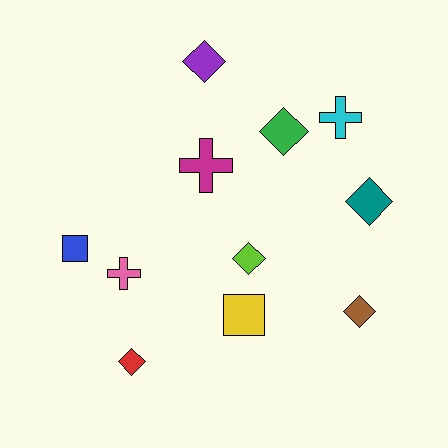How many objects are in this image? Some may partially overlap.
There are 11 objects.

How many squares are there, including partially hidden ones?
There are 2 squares.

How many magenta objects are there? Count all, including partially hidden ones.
There is 1 magenta object.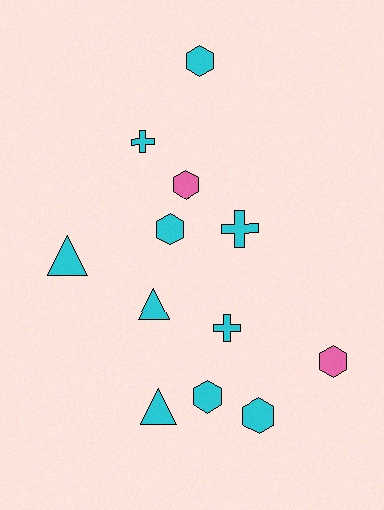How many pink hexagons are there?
There are 2 pink hexagons.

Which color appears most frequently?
Cyan, with 10 objects.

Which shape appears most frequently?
Hexagon, with 6 objects.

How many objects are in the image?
There are 12 objects.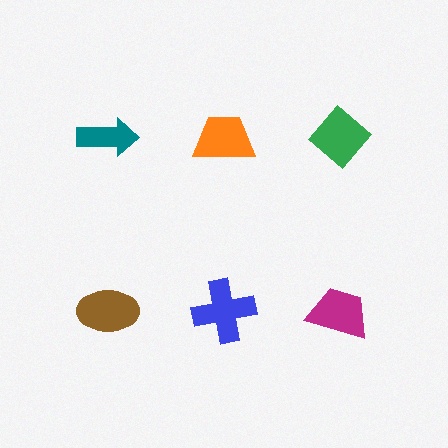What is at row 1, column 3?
A green diamond.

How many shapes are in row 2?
3 shapes.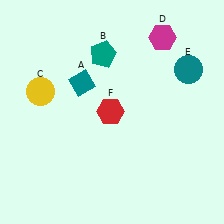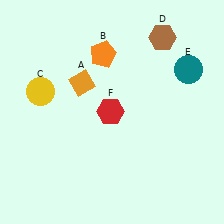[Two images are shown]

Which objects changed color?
A changed from teal to orange. B changed from teal to orange. D changed from magenta to brown.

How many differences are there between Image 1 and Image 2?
There are 3 differences between the two images.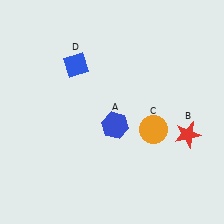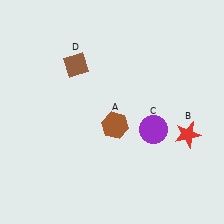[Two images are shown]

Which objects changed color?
A changed from blue to brown. C changed from orange to purple. D changed from blue to brown.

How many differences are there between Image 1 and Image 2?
There are 3 differences between the two images.